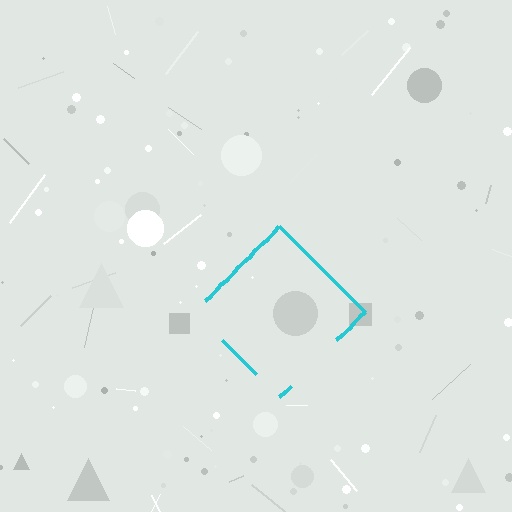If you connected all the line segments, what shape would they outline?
They would outline a diamond.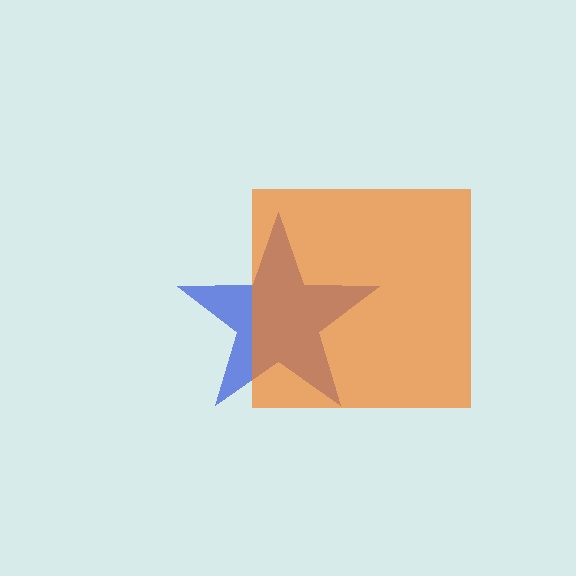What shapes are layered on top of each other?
The layered shapes are: a blue star, an orange square.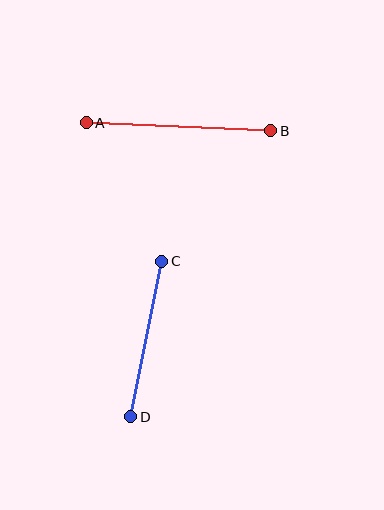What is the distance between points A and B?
The distance is approximately 185 pixels.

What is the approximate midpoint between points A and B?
The midpoint is at approximately (178, 127) pixels.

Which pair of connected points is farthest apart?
Points A and B are farthest apart.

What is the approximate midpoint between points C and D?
The midpoint is at approximately (146, 339) pixels.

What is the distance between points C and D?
The distance is approximately 159 pixels.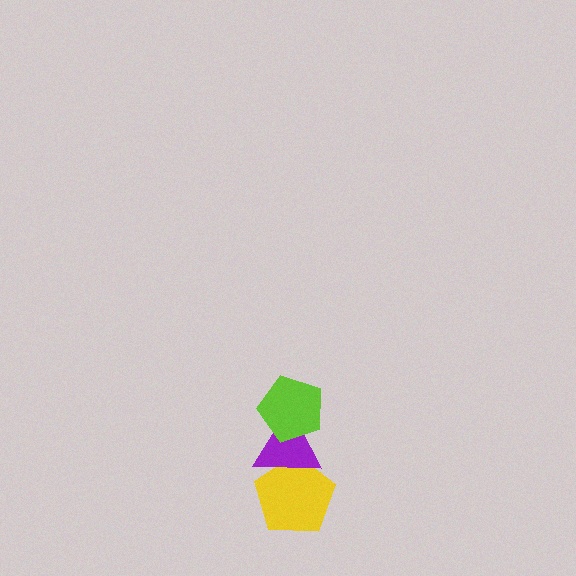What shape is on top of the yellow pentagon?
The purple triangle is on top of the yellow pentagon.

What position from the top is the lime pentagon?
The lime pentagon is 1st from the top.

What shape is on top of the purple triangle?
The lime pentagon is on top of the purple triangle.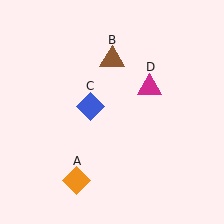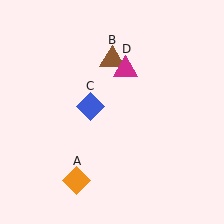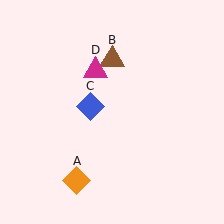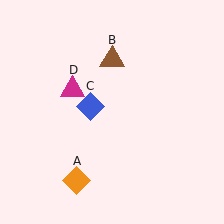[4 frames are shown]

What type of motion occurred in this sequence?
The magenta triangle (object D) rotated counterclockwise around the center of the scene.